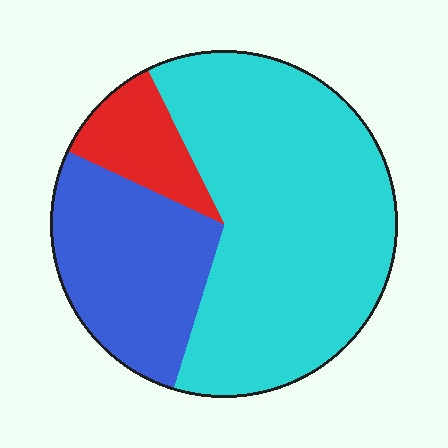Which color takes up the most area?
Cyan, at roughly 60%.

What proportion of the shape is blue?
Blue covers 27% of the shape.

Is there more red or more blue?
Blue.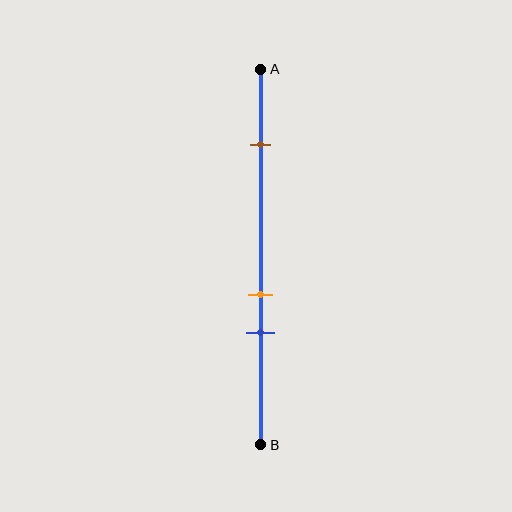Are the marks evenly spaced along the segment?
No, the marks are not evenly spaced.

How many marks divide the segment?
There are 3 marks dividing the segment.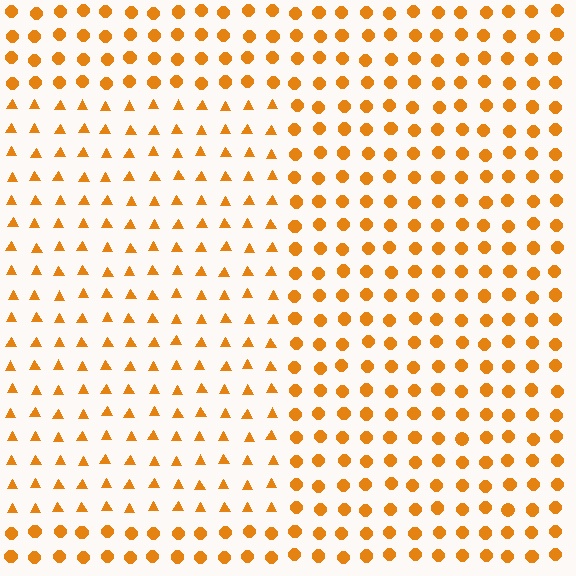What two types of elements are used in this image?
The image uses triangles inside the rectangle region and circles outside it.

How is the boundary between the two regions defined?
The boundary is defined by a change in element shape: triangles inside vs. circles outside. All elements share the same color and spacing.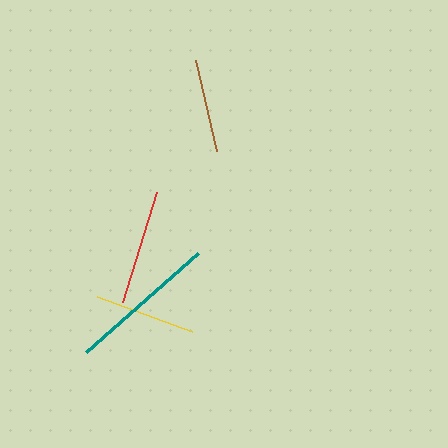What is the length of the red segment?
The red segment is approximately 115 pixels long.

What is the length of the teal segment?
The teal segment is approximately 150 pixels long.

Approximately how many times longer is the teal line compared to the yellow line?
The teal line is approximately 1.5 times the length of the yellow line.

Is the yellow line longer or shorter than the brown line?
The yellow line is longer than the brown line.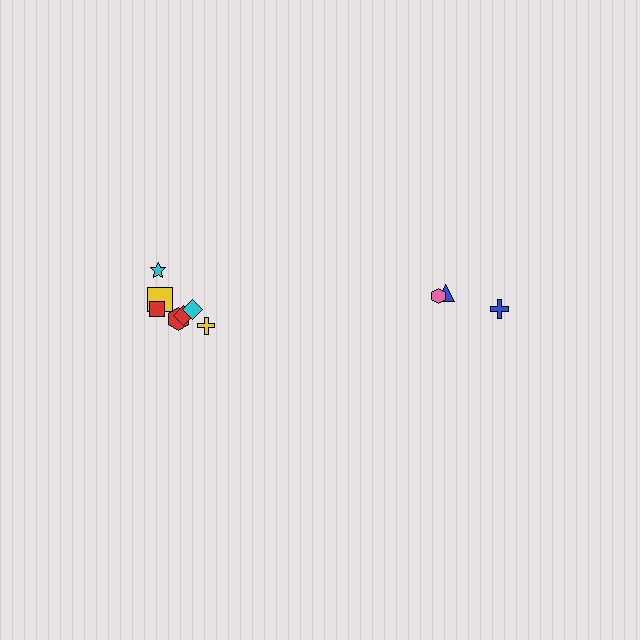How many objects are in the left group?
There are 7 objects.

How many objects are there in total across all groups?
There are 10 objects.